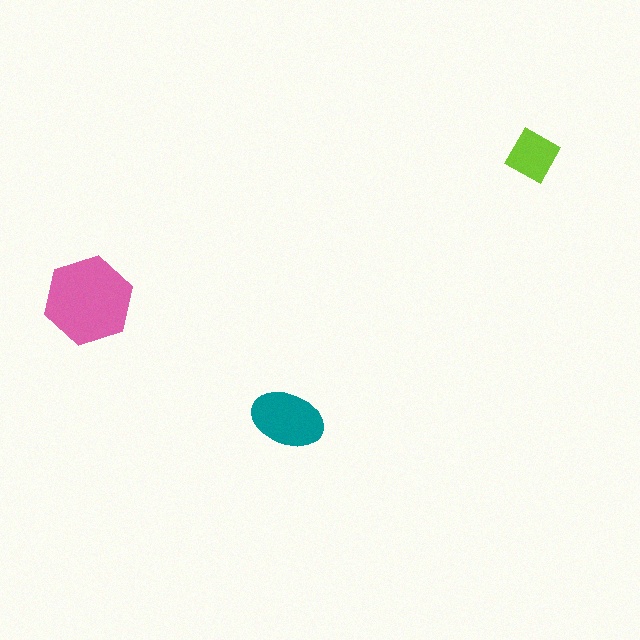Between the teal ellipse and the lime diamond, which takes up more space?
The teal ellipse.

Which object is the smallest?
The lime diamond.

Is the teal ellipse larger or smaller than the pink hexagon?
Smaller.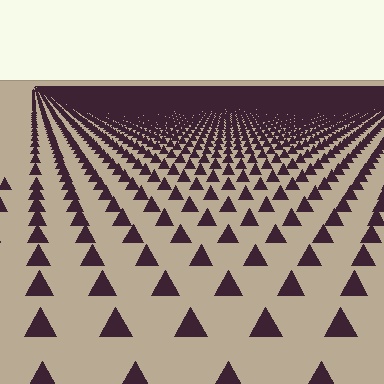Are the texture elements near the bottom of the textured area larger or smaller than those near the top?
Larger. Near the bottom, elements are closer to the viewer and appear at a bigger on-screen size.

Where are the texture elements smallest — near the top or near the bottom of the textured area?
Near the top.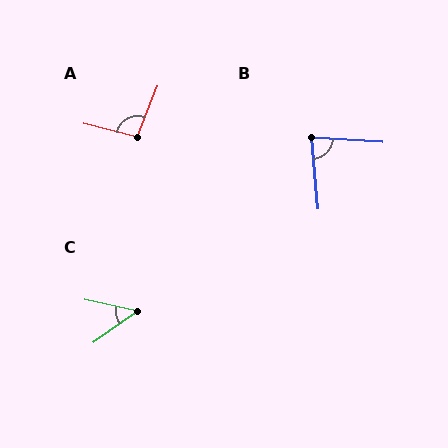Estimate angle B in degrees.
Approximately 81 degrees.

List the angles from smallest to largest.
C (47°), B (81°), A (98°).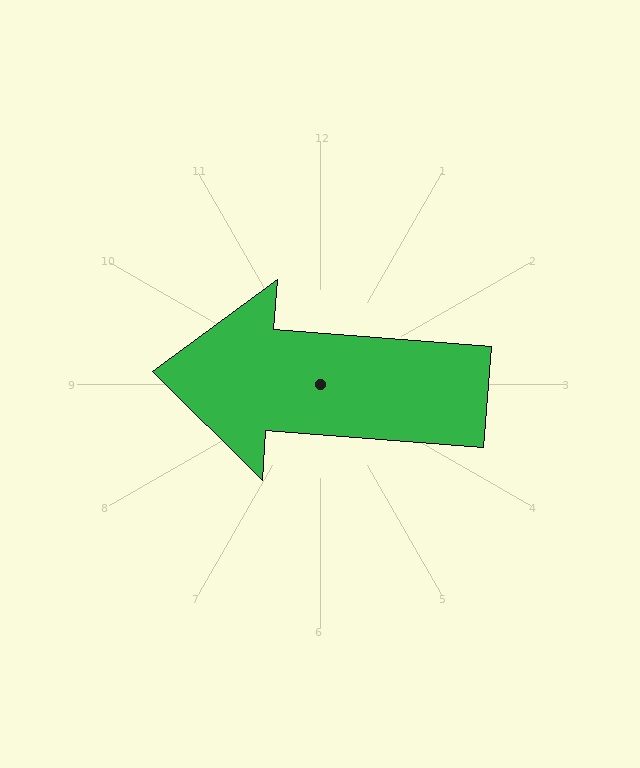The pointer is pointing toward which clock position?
Roughly 9 o'clock.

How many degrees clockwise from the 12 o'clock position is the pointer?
Approximately 274 degrees.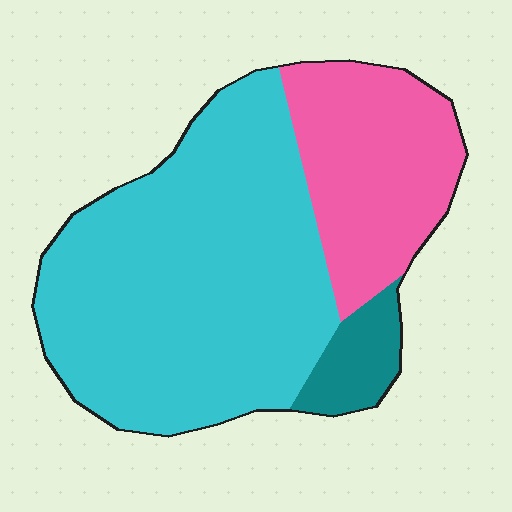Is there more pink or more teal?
Pink.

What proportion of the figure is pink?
Pink covers about 25% of the figure.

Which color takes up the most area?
Cyan, at roughly 65%.